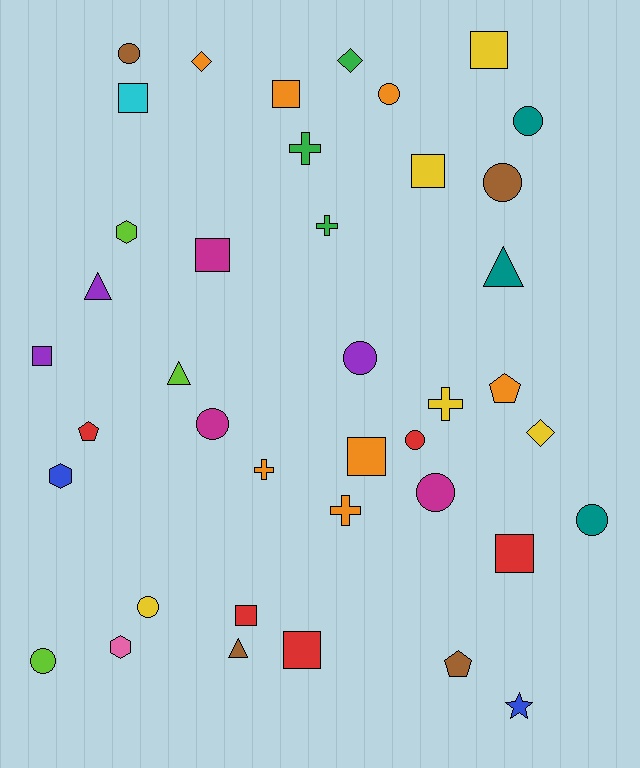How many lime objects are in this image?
There are 3 lime objects.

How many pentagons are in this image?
There are 3 pentagons.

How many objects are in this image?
There are 40 objects.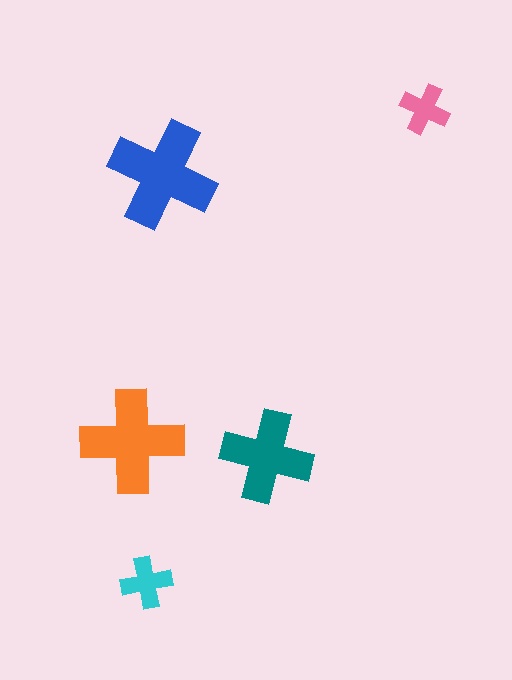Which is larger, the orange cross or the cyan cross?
The orange one.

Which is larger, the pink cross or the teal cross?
The teal one.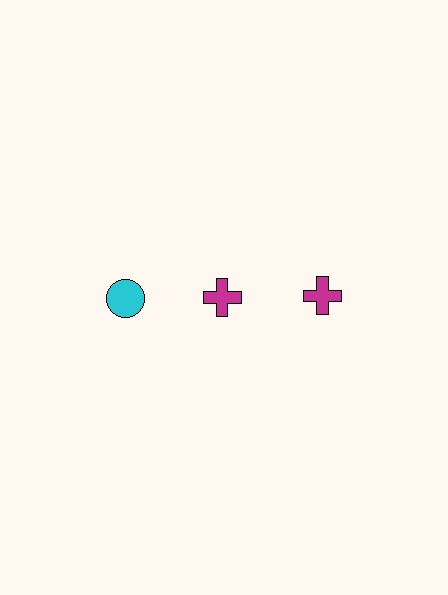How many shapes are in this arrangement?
There are 3 shapes arranged in a grid pattern.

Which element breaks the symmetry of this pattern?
The cyan circle in the top row, leftmost column breaks the symmetry. All other shapes are magenta crosses.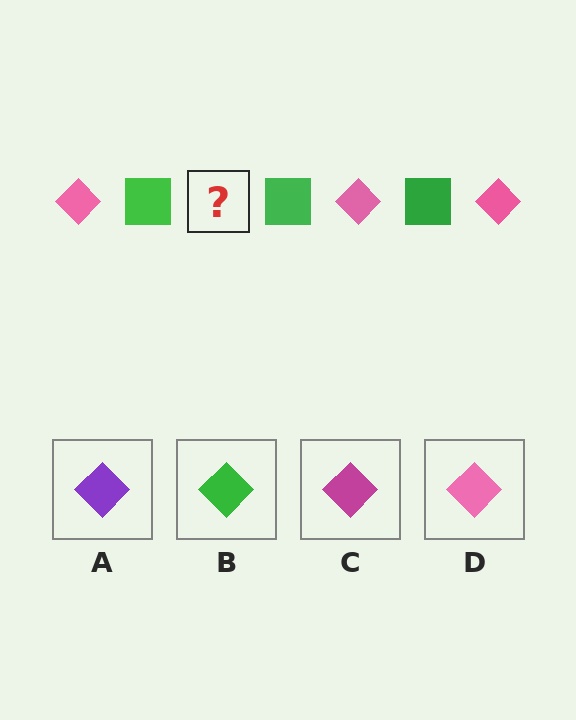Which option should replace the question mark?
Option D.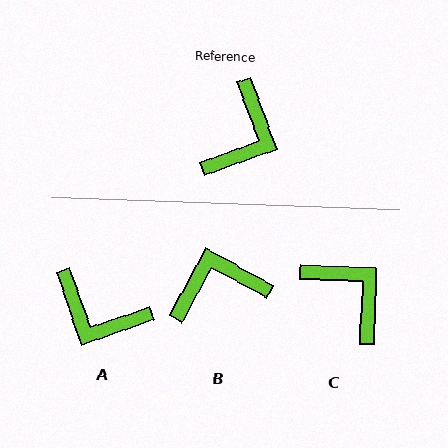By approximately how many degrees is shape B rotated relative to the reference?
Approximately 131 degrees counter-clockwise.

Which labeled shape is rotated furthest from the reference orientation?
B, about 131 degrees away.